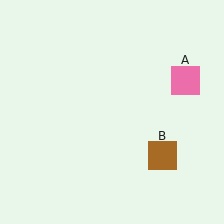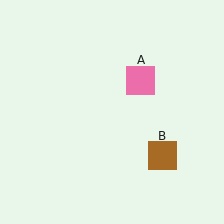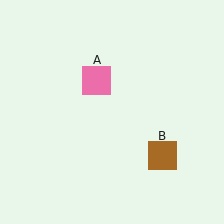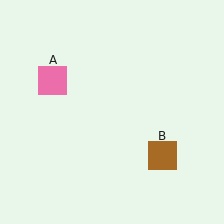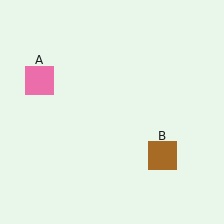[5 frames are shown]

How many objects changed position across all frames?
1 object changed position: pink square (object A).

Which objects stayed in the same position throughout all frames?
Brown square (object B) remained stationary.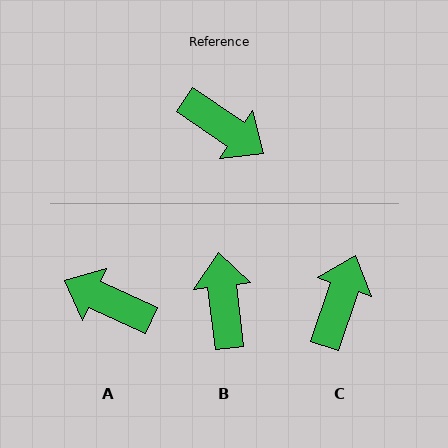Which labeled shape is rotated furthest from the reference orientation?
A, about 170 degrees away.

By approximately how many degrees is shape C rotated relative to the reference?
Approximately 105 degrees counter-clockwise.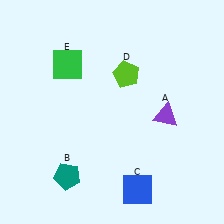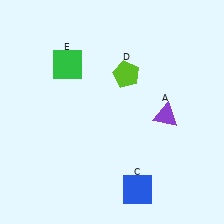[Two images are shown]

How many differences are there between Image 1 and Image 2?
There is 1 difference between the two images.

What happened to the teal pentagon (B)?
The teal pentagon (B) was removed in Image 2. It was in the bottom-left area of Image 1.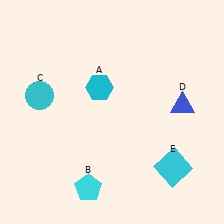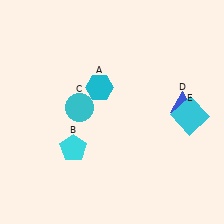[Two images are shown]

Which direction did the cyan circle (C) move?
The cyan circle (C) moved right.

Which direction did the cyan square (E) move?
The cyan square (E) moved up.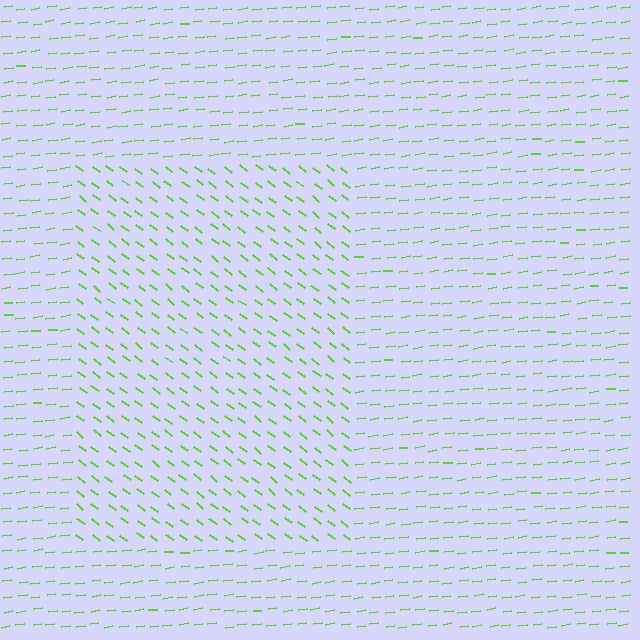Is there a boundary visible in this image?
Yes, there is a texture boundary formed by a change in line orientation.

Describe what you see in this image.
The image is filled with small lime line segments. A rectangle region in the image has lines oriented differently from the surrounding lines, creating a visible texture boundary.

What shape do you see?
I see a rectangle.